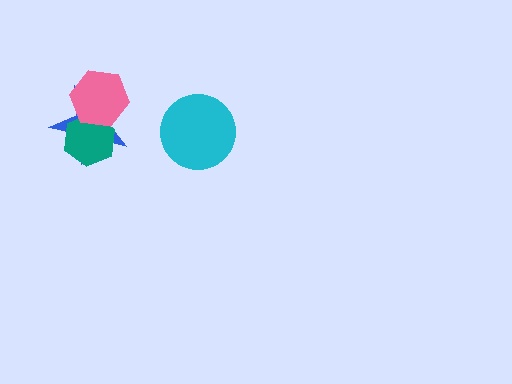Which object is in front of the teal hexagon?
The pink hexagon is in front of the teal hexagon.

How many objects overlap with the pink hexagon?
2 objects overlap with the pink hexagon.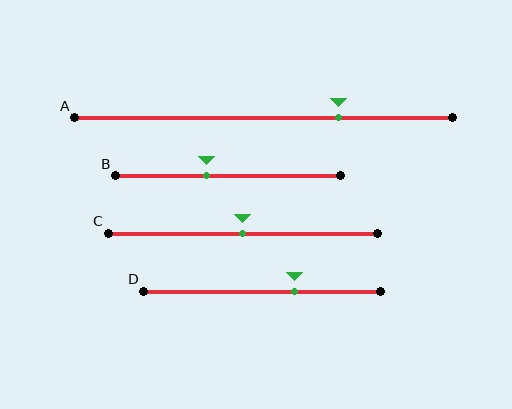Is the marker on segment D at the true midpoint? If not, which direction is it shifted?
No, the marker on segment D is shifted to the right by about 14% of the segment length.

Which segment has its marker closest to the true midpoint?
Segment C has its marker closest to the true midpoint.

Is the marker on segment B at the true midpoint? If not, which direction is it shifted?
No, the marker on segment B is shifted to the left by about 10% of the segment length.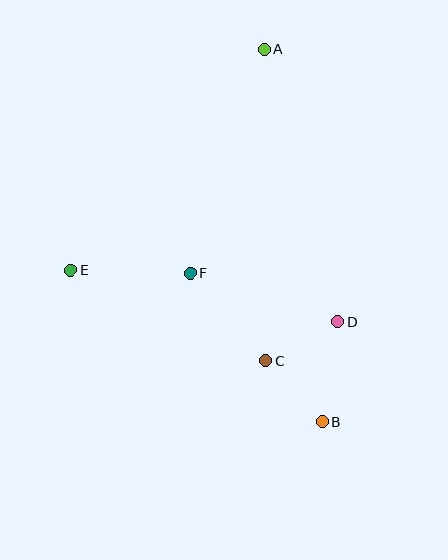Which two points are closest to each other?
Points C and D are closest to each other.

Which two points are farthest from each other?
Points A and B are farthest from each other.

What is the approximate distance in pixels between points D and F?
The distance between D and F is approximately 155 pixels.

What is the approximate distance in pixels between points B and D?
The distance between B and D is approximately 102 pixels.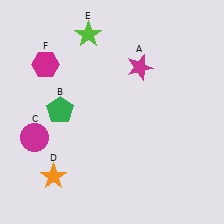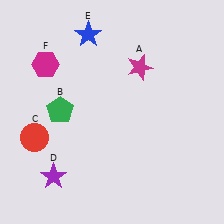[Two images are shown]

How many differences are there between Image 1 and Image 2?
There are 3 differences between the two images.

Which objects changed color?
C changed from magenta to red. D changed from orange to purple. E changed from lime to blue.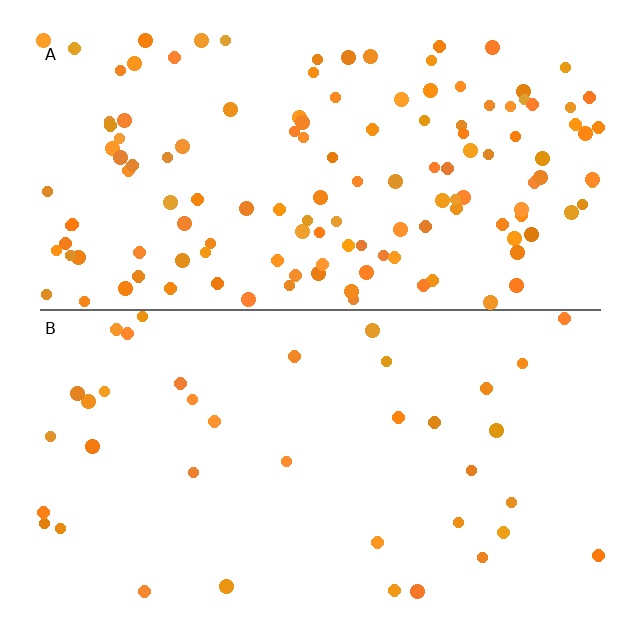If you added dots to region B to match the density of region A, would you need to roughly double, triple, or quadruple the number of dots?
Approximately quadruple.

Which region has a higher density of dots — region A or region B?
A (the top).